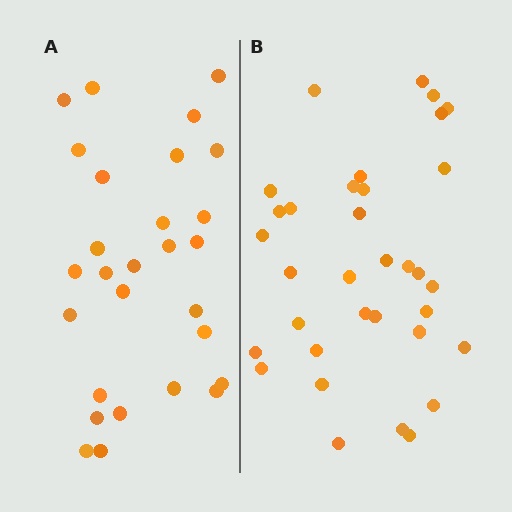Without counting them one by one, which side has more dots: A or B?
Region B (the right region) has more dots.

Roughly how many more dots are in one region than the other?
Region B has about 6 more dots than region A.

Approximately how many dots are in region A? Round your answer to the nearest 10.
About 30 dots. (The exact count is 28, which rounds to 30.)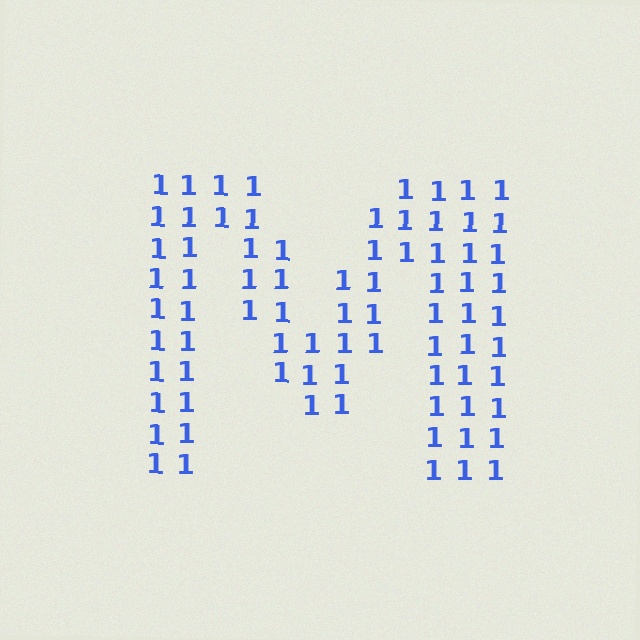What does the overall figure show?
The overall figure shows the letter M.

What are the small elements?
The small elements are digit 1's.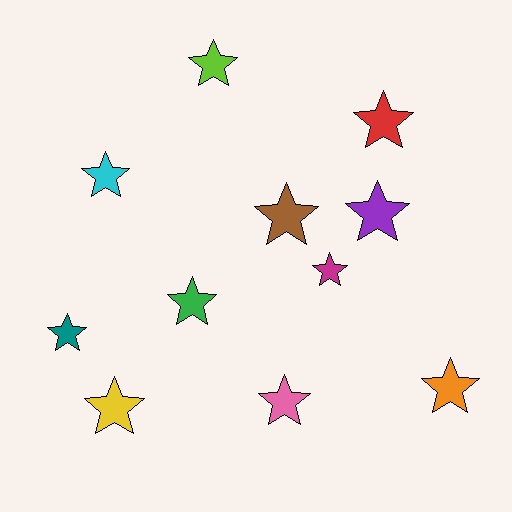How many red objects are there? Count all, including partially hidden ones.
There is 1 red object.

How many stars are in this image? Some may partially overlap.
There are 11 stars.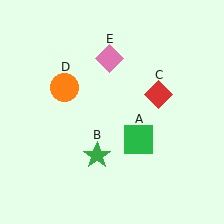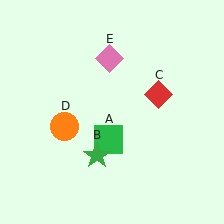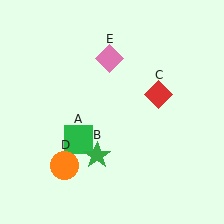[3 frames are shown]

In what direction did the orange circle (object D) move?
The orange circle (object D) moved down.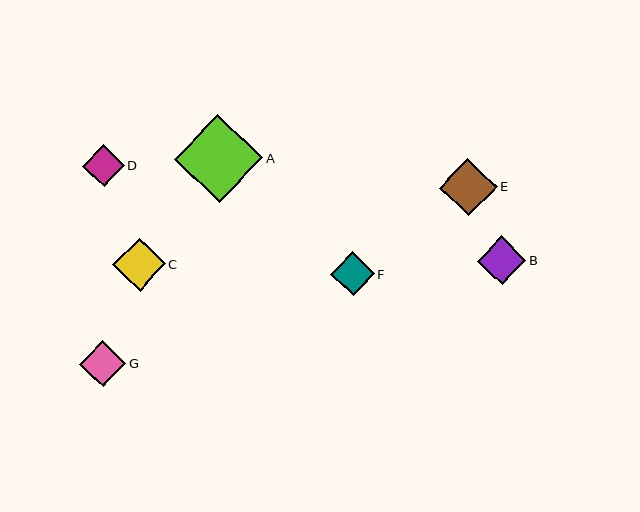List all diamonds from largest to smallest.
From largest to smallest: A, E, C, B, G, F, D.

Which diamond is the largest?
Diamond A is the largest with a size of approximately 88 pixels.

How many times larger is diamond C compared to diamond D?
Diamond C is approximately 1.3 times the size of diamond D.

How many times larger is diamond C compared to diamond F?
Diamond C is approximately 1.2 times the size of diamond F.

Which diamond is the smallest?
Diamond D is the smallest with a size of approximately 42 pixels.